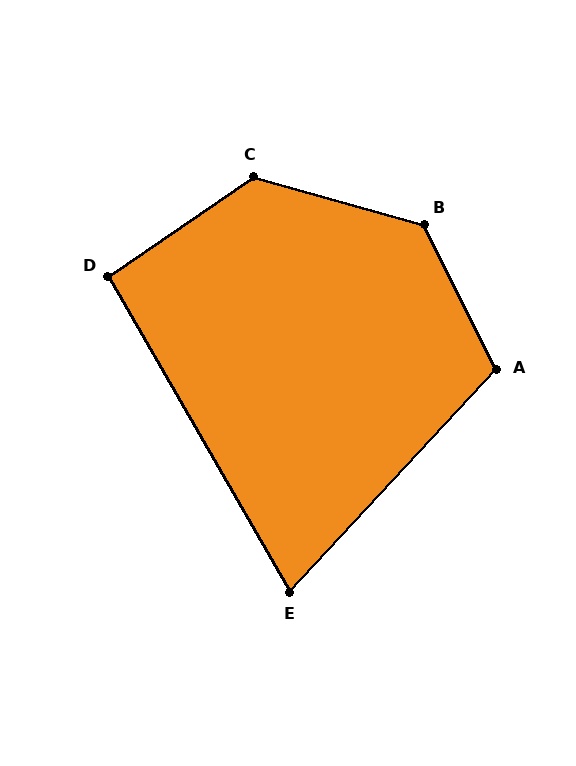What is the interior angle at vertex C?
Approximately 130 degrees (obtuse).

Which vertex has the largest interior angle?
B, at approximately 132 degrees.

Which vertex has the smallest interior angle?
E, at approximately 73 degrees.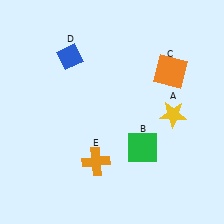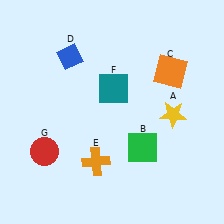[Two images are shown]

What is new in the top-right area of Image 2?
A teal square (F) was added in the top-right area of Image 2.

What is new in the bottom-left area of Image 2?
A red circle (G) was added in the bottom-left area of Image 2.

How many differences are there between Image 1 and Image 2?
There are 2 differences between the two images.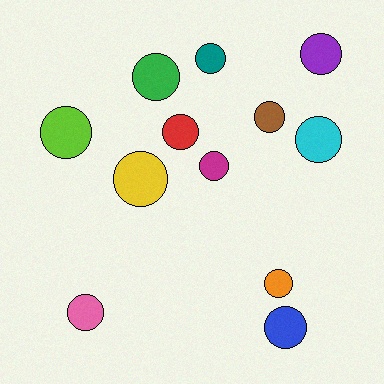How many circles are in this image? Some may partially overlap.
There are 12 circles.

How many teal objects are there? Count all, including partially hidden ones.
There is 1 teal object.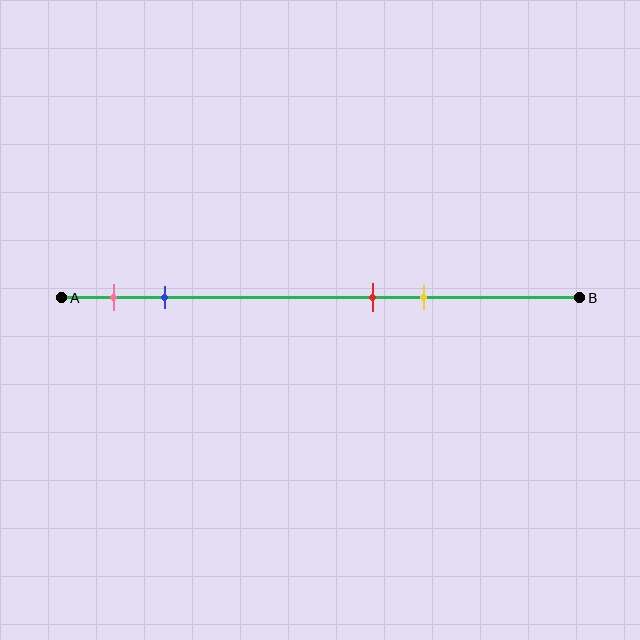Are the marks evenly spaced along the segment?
No, the marks are not evenly spaced.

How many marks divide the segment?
There are 4 marks dividing the segment.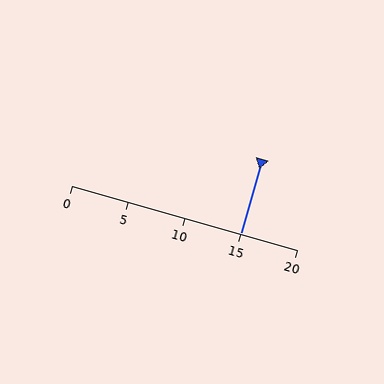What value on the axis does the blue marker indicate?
The marker indicates approximately 15.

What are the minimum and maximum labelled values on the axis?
The axis runs from 0 to 20.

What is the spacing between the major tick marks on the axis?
The major ticks are spaced 5 apart.